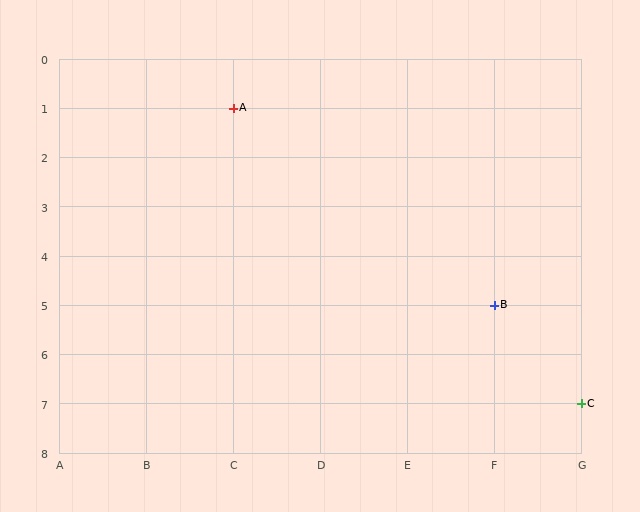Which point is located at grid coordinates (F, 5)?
Point B is at (F, 5).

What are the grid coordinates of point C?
Point C is at grid coordinates (G, 7).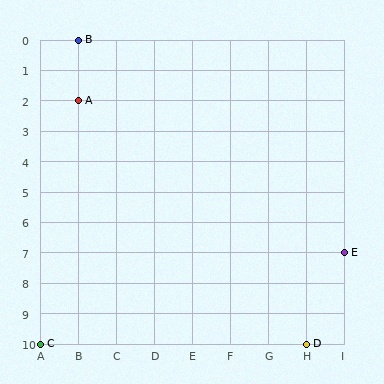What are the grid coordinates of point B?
Point B is at grid coordinates (B, 0).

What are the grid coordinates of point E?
Point E is at grid coordinates (I, 7).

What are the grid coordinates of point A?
Point A is at grid coordinates (B, 2).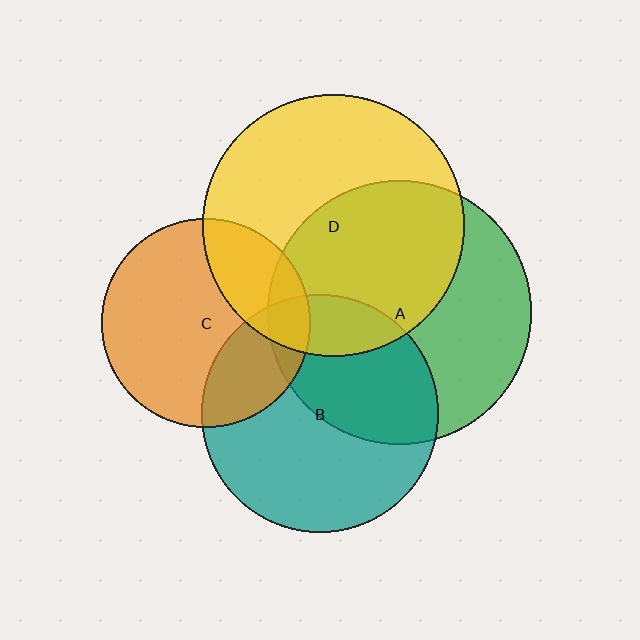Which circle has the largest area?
Circle A (green).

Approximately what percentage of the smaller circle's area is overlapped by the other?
Approximately 15%.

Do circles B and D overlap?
Yes.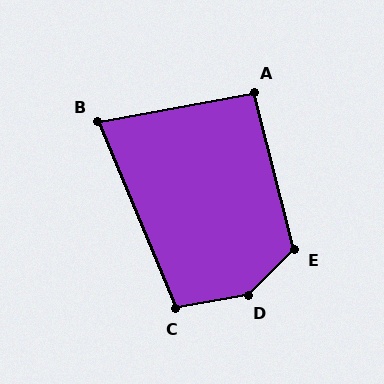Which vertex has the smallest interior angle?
B, at approximately 78 degrees.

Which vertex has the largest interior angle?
D, at approximately 146 degrees.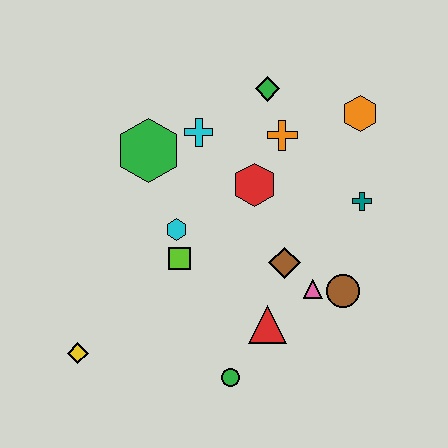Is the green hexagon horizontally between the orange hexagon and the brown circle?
No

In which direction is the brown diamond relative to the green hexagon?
The brown diamond is to the right of the green hexagon.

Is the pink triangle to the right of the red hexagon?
Yes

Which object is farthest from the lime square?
The orange hexagon is farthest from the lime square.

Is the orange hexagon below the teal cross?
No